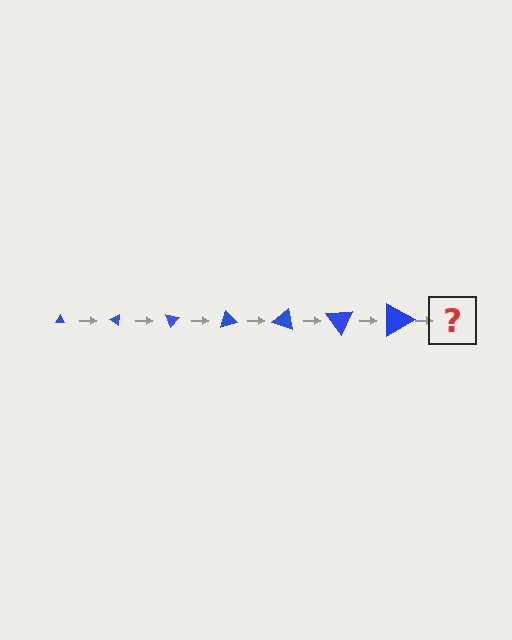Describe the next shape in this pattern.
It should be a triangle, larger than the previous one and rotated 245 degrees from the start.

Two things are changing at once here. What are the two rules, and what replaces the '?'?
The two rules are that the triangle grows larger each step and it rotates 35 degrees each step. The '?' should be a triangle, larger than the previous one and rotated 245 degrees from the start.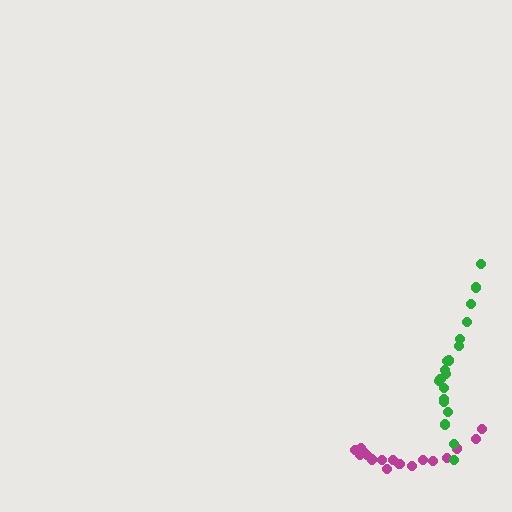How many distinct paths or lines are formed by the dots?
There are 2 distinct paths.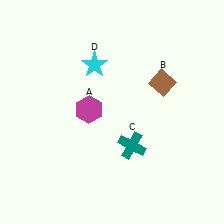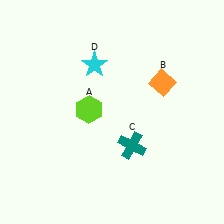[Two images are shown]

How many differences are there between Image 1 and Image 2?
There are 2 differences between the two images.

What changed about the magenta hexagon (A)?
In Image 1, A is magenta. In Image 2, it changed to lime.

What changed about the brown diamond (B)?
In Image 1, B is brown. In Image 2, it changed to orange.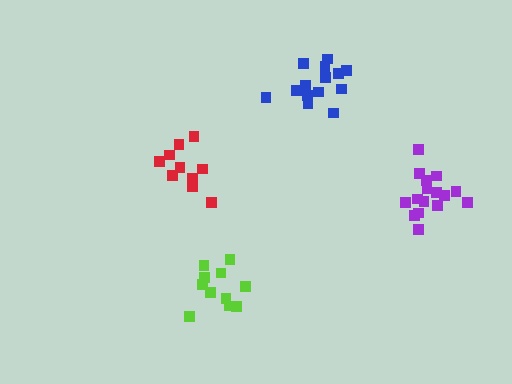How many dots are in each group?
Group 1: 11 dots, Group 2: 16 dots, Group 3: 10 dots, Group 4: 14 dots (51 total).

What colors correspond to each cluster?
The clusters are colored: lime, purple, red, blue.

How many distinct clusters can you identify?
There are 4 distinct clusters.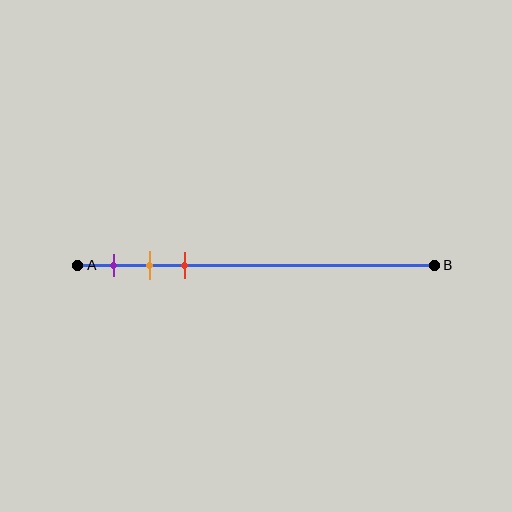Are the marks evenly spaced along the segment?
Yes, the marks are approximately evenly spaced.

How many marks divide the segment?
There are 3 marks dividing the segment.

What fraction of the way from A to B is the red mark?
The red mark is approximately 30% (0.3) of the way from A to B.